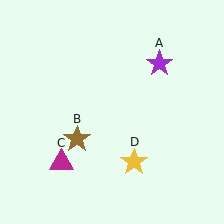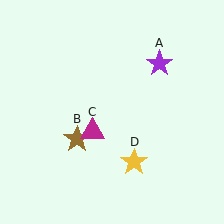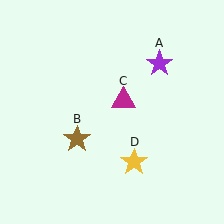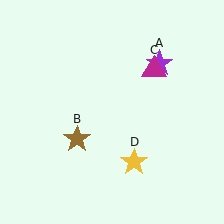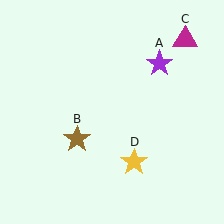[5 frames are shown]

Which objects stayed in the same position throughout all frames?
Purple star (object A) and brown star (object B) and yellow star (object D) remained stationary.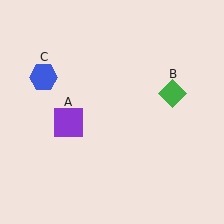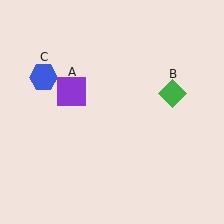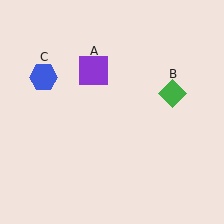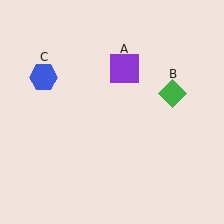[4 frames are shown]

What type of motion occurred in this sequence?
The purple square (object A) rotated clockwise around the center of the scene.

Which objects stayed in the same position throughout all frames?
Green diamond (object B) and blue hexagon (object C) remained stationary.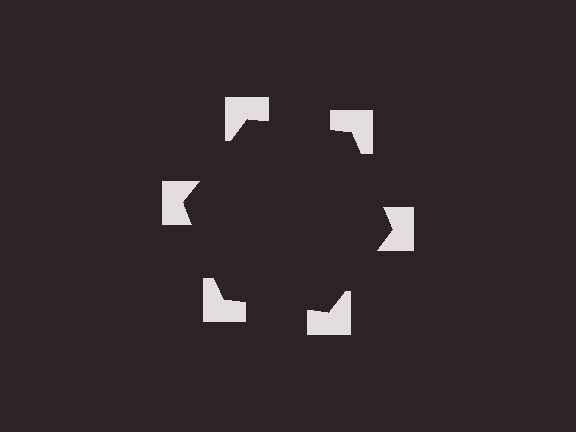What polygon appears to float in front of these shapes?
An illusory hexagon — its edges are inferred from the aligned wedge cuts in the notched squares, not physically drawn.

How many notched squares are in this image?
There are 6 — one at each vertex of the illusory hexagon.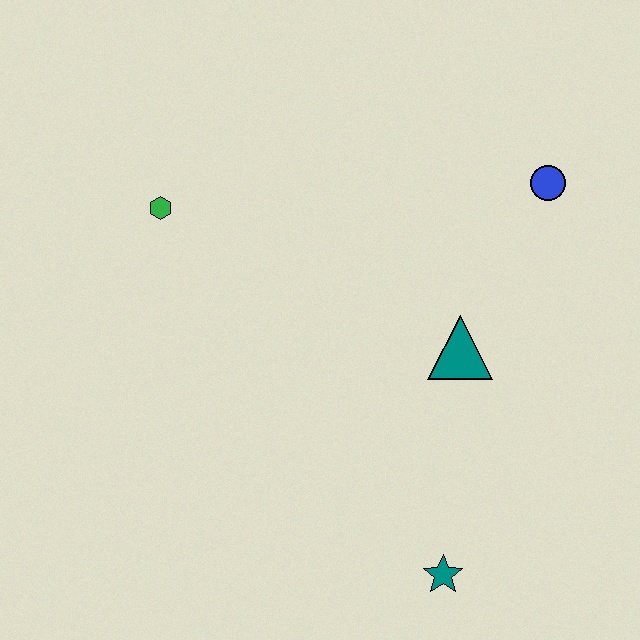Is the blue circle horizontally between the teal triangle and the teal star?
No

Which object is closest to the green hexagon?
The teal triangle is closest to the green hexagon.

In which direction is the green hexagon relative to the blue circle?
The green hexagon is to the left of the blue circle.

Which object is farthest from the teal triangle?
The green hexagon is farthest from the teal triangle.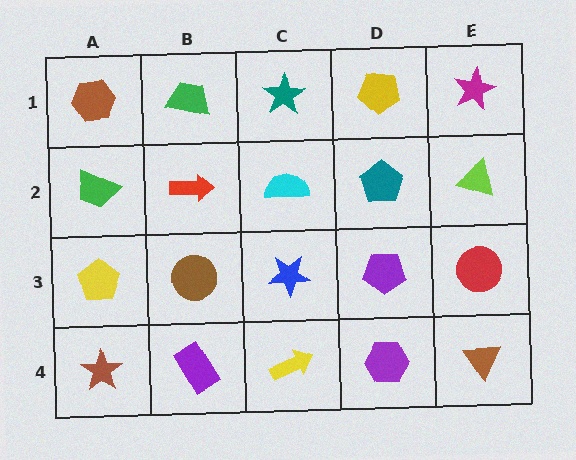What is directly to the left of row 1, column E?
A yellow pentagon.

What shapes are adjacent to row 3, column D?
A teal pentagon (row 2, column D), a purple hexagon (row 4, column D), a blue star (row 3, column C), a red circle (row 3, column E).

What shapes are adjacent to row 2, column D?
A yellow pentagon (row 1, column D), a purple pentagon (row 3, column D), a cyan semicircle (row 2, column C), a lime triangle (row 2, column E).